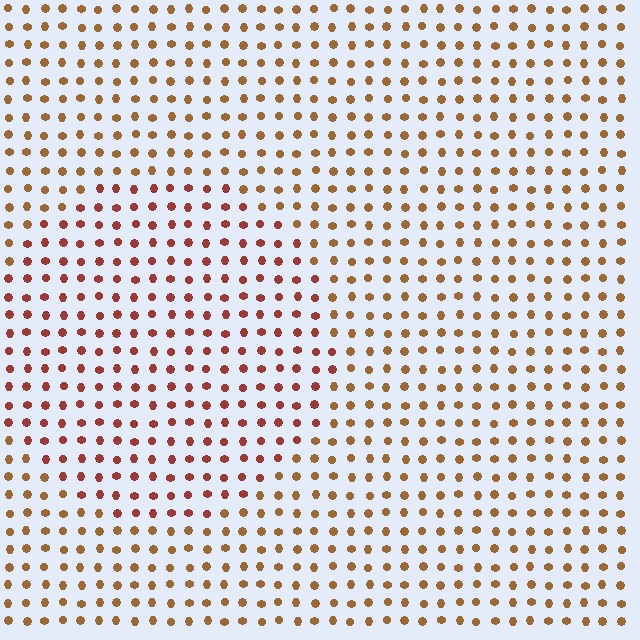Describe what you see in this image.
The image is filled with small brown elements in a uniform arrangement. A circle-shaped region is visible where the elements are tinted to a slightly different hue, forming a subtle color boundary.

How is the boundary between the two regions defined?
The boundary is defined purely by a slight shift in hue (about 28 degrees). Spacing, size, and orientation are identical on both sides.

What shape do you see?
I see a circle.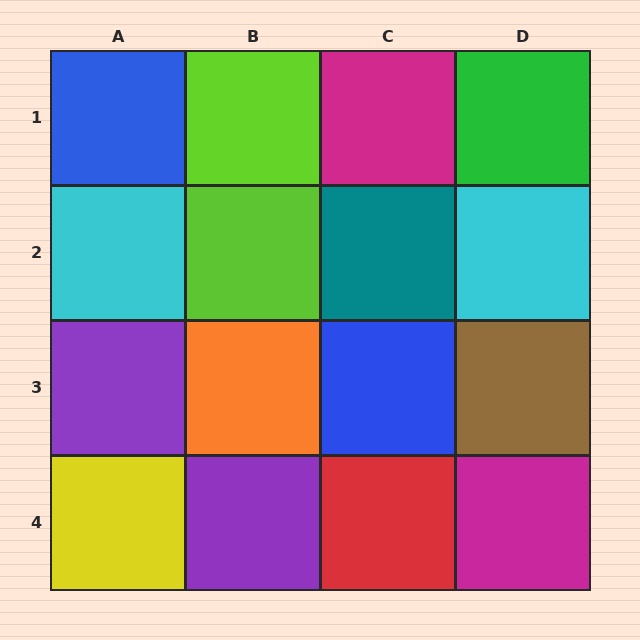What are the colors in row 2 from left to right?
Cyan, lime, teal, cyan.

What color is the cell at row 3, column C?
Blue.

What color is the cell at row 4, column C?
Red.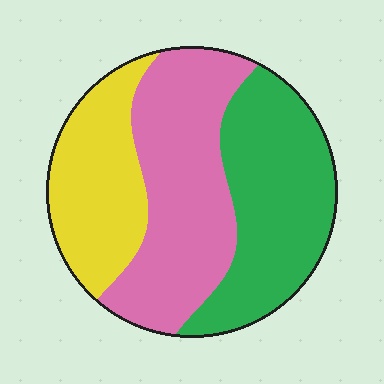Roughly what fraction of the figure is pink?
Pink covers 39% of the figure.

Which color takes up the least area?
Yellow, at roughly 25%.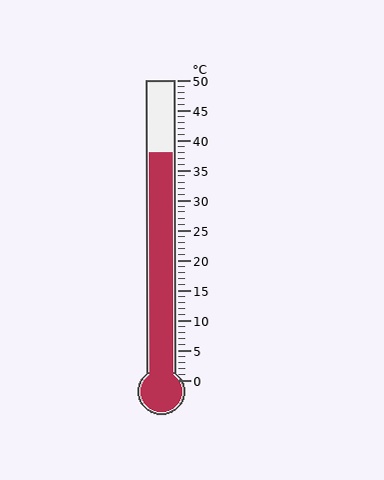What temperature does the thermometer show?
The thermometer shows approximately 38°C.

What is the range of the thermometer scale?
The thermometer scale ranges from 0°C to 50°C.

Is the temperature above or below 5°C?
The temperature is above 5°C.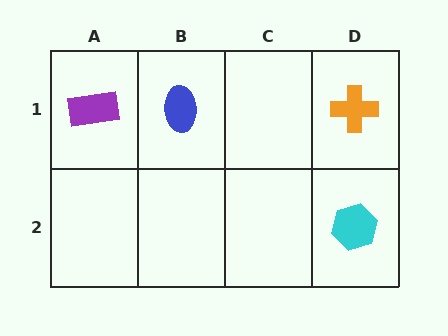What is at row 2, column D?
A cyan hexagon.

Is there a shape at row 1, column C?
No, that cell is empty.